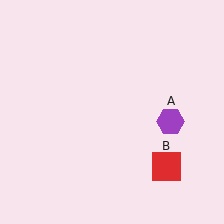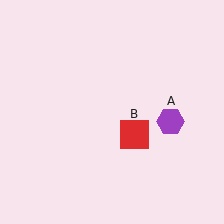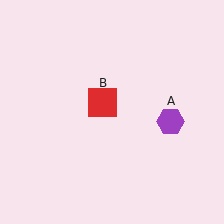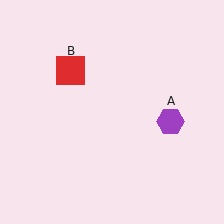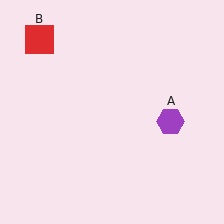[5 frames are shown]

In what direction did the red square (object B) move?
The red square (object B) moved up and to the left.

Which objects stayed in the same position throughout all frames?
Purple hexagon (object A) remained stationary.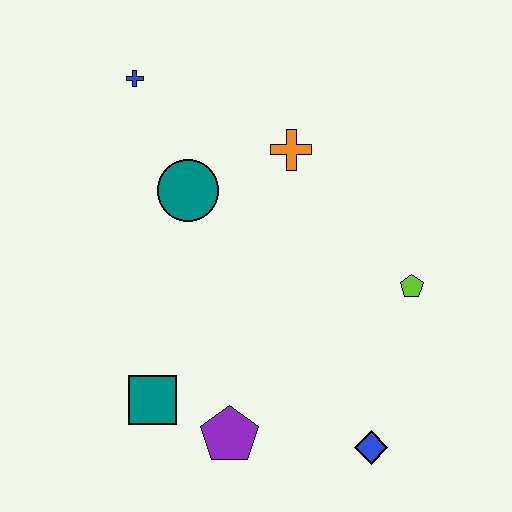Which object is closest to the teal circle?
The orange cross is closest to the teal circle.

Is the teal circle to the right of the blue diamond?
No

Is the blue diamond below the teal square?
Yes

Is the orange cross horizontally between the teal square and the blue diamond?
Yes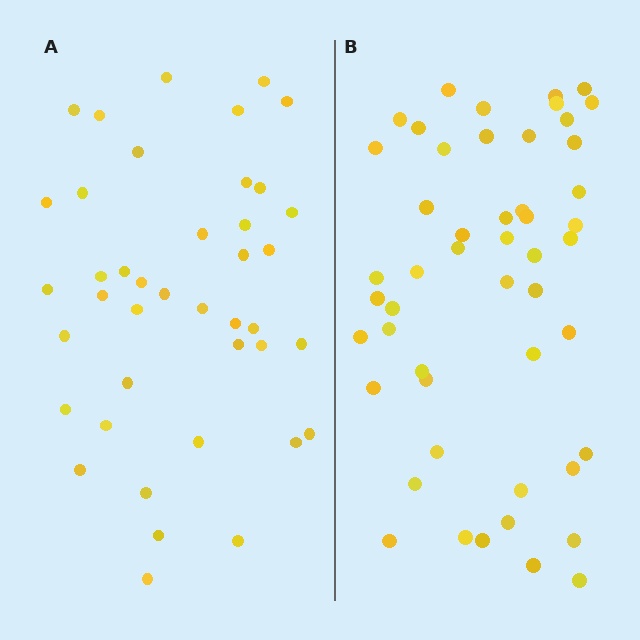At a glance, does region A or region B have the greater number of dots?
Region B (the right region) has more dots.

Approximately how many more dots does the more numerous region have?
Region B has roughly 8 or so more dots than region A.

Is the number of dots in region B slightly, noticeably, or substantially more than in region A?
Region B has only slightly more — the two regions are fairly close. The ratio is roughly 1.2 to 1.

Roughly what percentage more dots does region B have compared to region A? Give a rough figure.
About 20% more.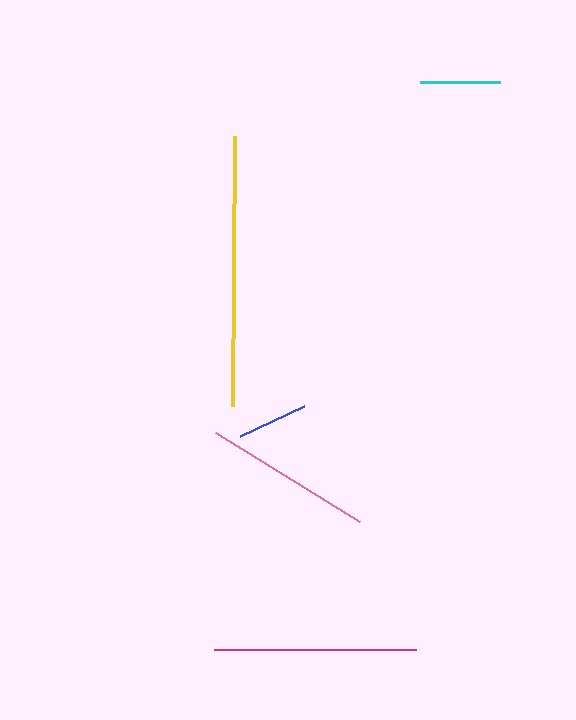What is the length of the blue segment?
The blue segment is approximately 71 pixels long.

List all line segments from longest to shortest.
From longest to shortest: yellow, magenta, pink, cyan, blue.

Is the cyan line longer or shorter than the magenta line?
The magenta line is longer than the cyan line.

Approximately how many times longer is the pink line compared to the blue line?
The pink line is approximately 2.4 times the length of the blue line.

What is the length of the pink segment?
The pink segment is approximately 170 pixels long.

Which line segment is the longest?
The yellow line is the longest at approximately 270 pixels.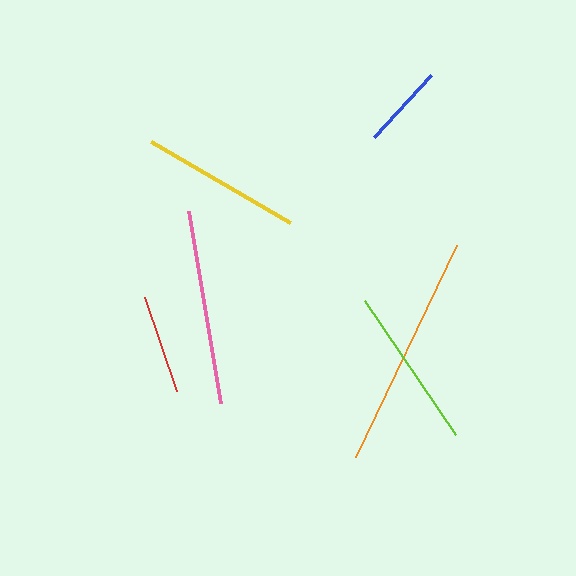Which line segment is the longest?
The orange line is the longest at approximately 234 pixels.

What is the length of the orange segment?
The orange segment is approximately 234 pixels long.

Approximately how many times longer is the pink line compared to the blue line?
The pink line is approximately 2.3 times the length of the blue line.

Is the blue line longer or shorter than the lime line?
The lime line is longer than the blue line.